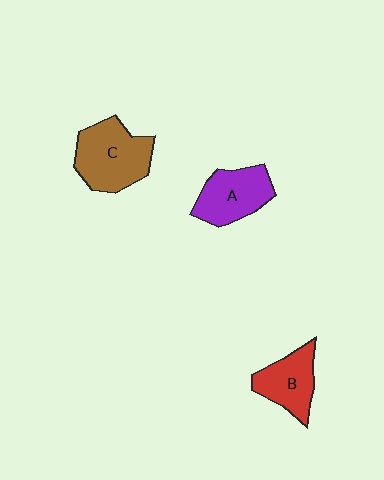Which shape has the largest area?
Shape C (brown).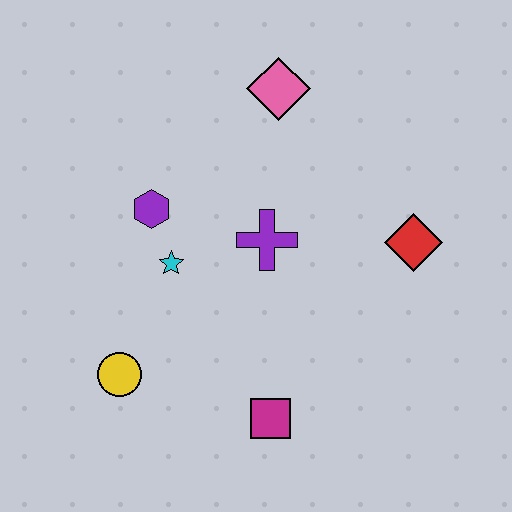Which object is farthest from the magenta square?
The pink diamond is farthest from the magenta square.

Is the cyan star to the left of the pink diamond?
Yes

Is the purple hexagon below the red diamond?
No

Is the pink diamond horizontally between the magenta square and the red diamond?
Yes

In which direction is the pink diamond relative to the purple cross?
The pink diamond is above the purple cross.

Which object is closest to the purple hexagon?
The cyan star is closest to the purple hexagon.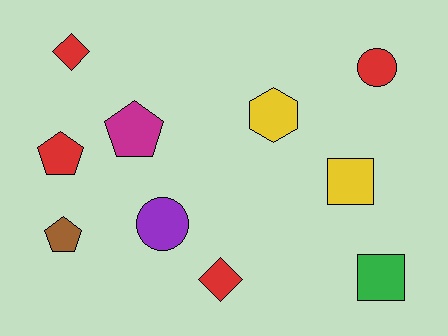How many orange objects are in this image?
There are no orange objects.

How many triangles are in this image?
There are no triangles.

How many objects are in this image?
There are 10 objects.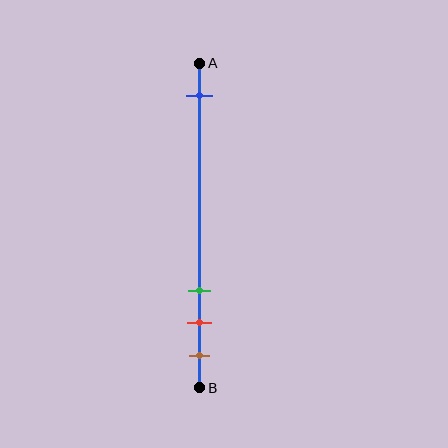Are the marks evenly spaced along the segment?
No, the marks are not evenly spaced.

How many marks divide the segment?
There are 4 marks dividing the segment.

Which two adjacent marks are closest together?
The red and brown marks are the closest adjacent pair.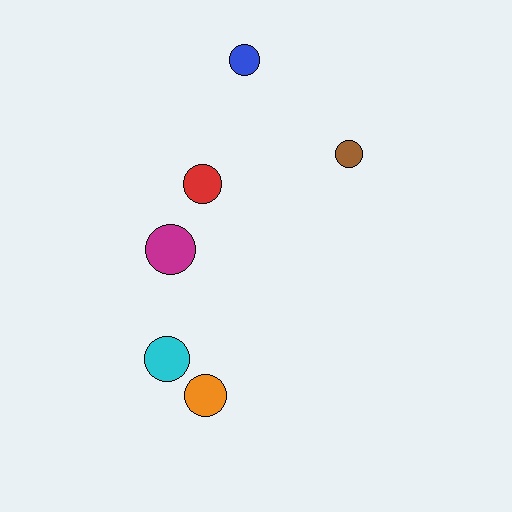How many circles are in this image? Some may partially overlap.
There are 6 circles.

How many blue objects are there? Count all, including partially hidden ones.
There is 1 blue object.